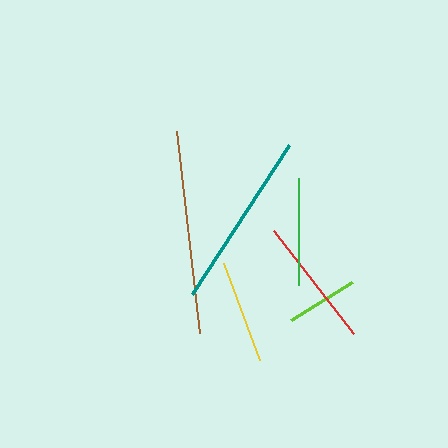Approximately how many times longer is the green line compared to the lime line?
The green line is approximately 1.5 times the length of the lime line.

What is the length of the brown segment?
The brown segment is approximately 203 pixels long.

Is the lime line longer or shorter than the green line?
The green line is longer than the lime line.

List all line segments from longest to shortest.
From longest to shortest: brown, teal, red, green, yellow, lime.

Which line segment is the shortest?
The lime line is the shortest at approximately 71 pixels.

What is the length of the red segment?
The red segment is approximately 130 pixels long.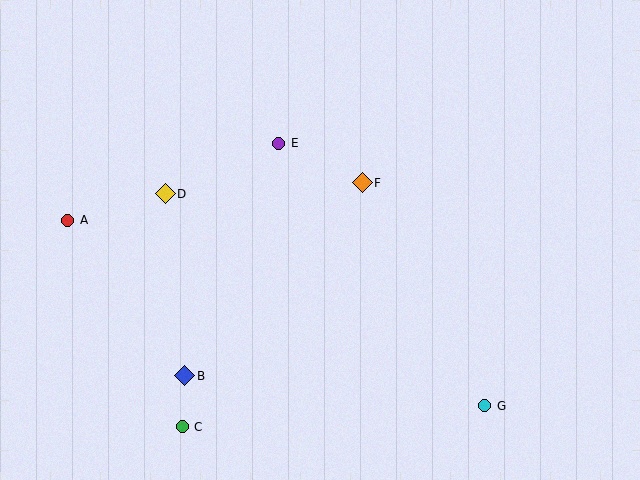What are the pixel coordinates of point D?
Point D is at (165, 194).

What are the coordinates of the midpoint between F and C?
The midpoint between F and C is at (272, 305).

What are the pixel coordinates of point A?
Point A is at (68, 220).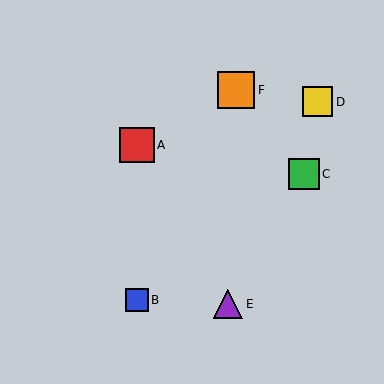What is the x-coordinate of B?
Object B is at x≈137.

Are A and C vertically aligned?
No, A is at x≈137 and C is at x≈304.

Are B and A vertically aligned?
Yes, both are at x≈137.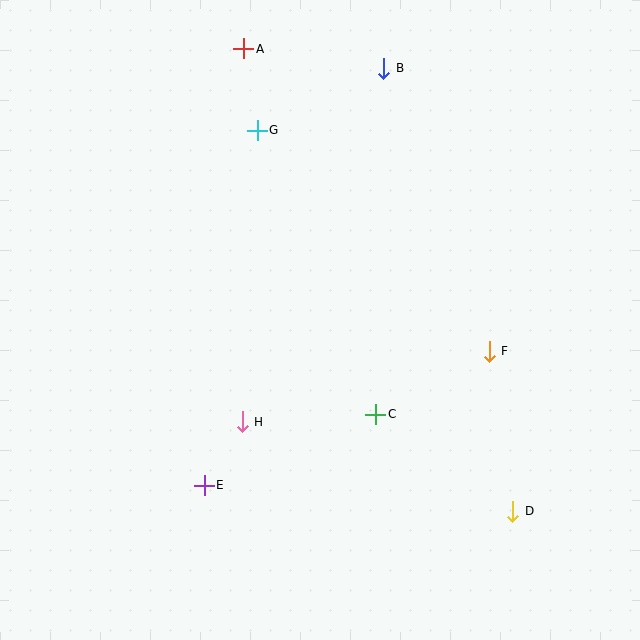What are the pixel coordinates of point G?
Point G is at (257, 130).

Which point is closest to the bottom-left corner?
Point E is closest to the bottom-left corner.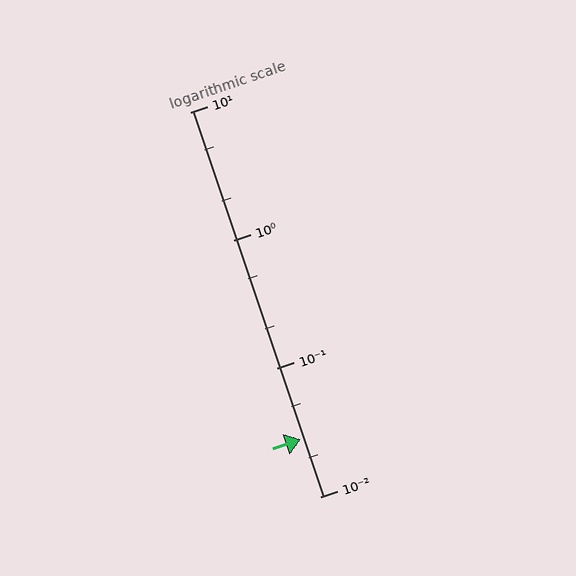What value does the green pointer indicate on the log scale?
The pointer indicates approximately 0.028.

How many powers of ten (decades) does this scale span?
The scale spans 3 decades, from 0.01 to 10.